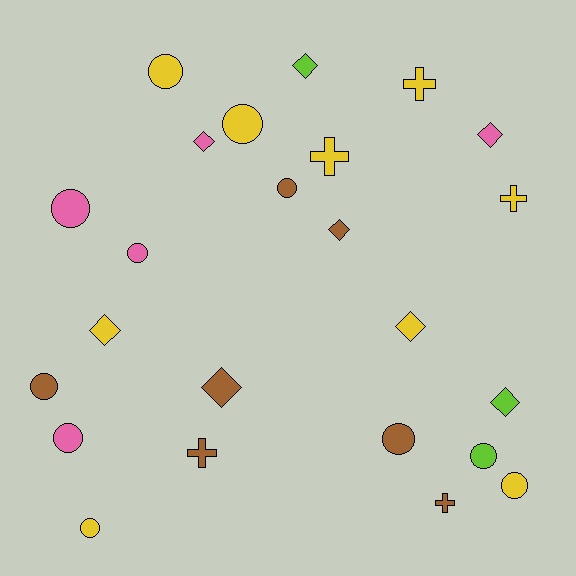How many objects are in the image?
There are 24 objects.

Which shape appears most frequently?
Circle, with 11 objects.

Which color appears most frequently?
Yellow, with 9 objects.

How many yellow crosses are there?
There are 3 yellow crosses.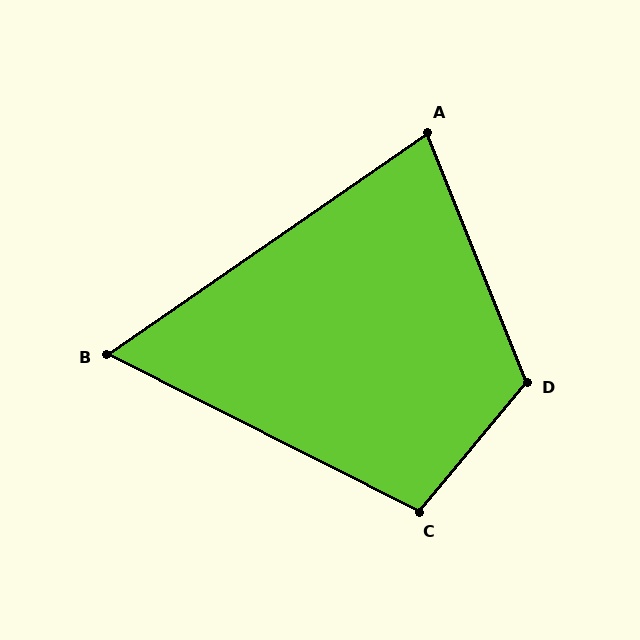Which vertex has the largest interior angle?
D, at approximately 119 degrees.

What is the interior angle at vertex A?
Approximately 77 degrees (acute).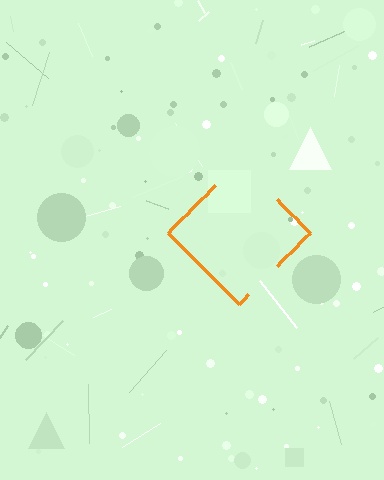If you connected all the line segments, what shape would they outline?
They would outline a diamond.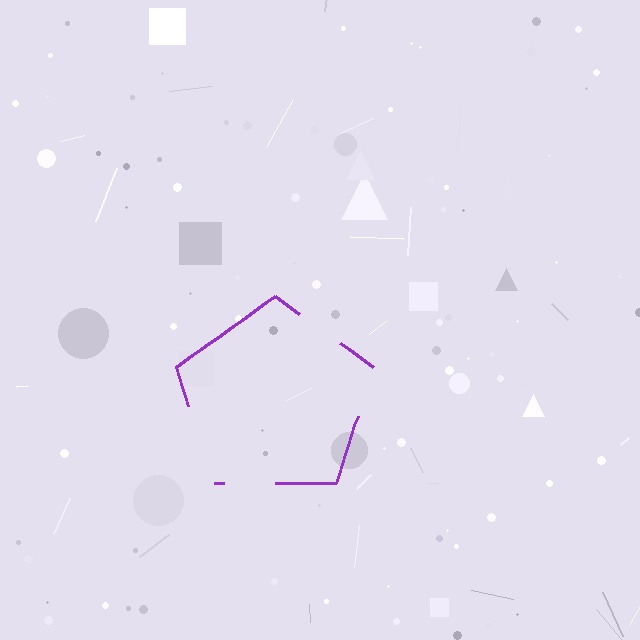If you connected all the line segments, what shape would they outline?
They would outline a pentagon.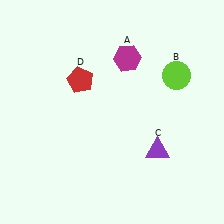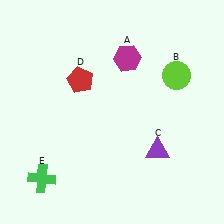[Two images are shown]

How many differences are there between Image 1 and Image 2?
There is 1 difference between the two images.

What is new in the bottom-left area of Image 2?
A green cross (E) was added in the bottom-left area of Image 2.